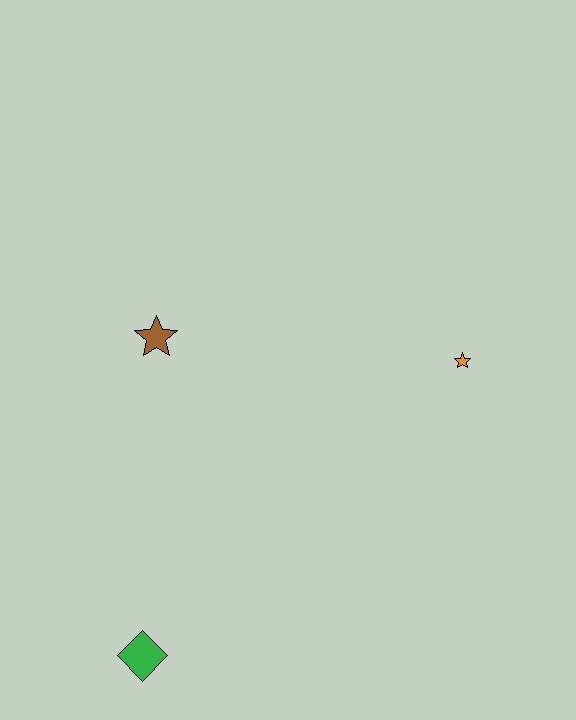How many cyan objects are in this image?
There are no cyan objects.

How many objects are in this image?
There are 3 objects.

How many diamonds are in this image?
There is 1 diamond.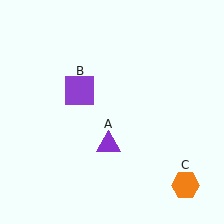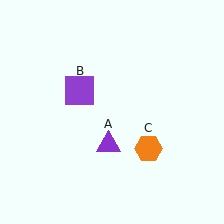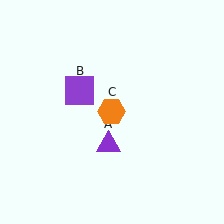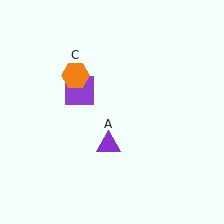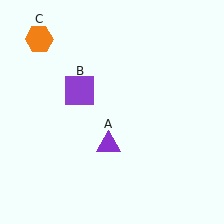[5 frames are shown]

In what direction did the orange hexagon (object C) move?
The orange hexagon (object C) moved up and to the left.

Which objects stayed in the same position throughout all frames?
Purple triangle (object A) and purple square (object B) remained stationary.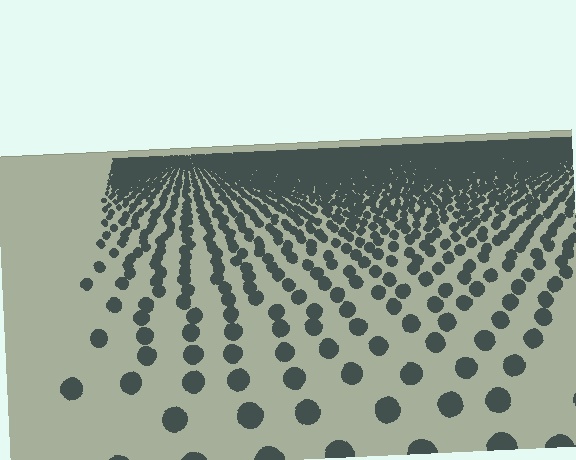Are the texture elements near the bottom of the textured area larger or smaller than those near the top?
Larger. Near the bottom, elements are closer to the viewer and appear at a bigger on-screen size.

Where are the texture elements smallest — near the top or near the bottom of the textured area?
Near the top.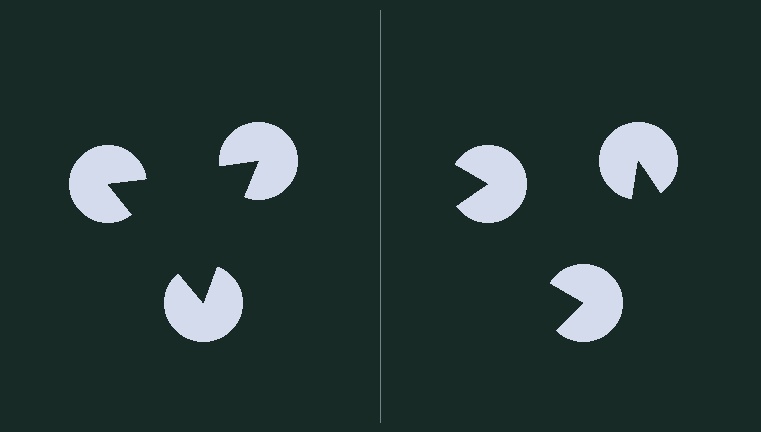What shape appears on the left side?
An illusory triangle.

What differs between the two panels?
The pac-man discs are positioned identically on both sides; only the wedge orientations differ. On the left they align to a triangle; on the right they are misaligned.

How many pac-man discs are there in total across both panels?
6 — 3 on each side.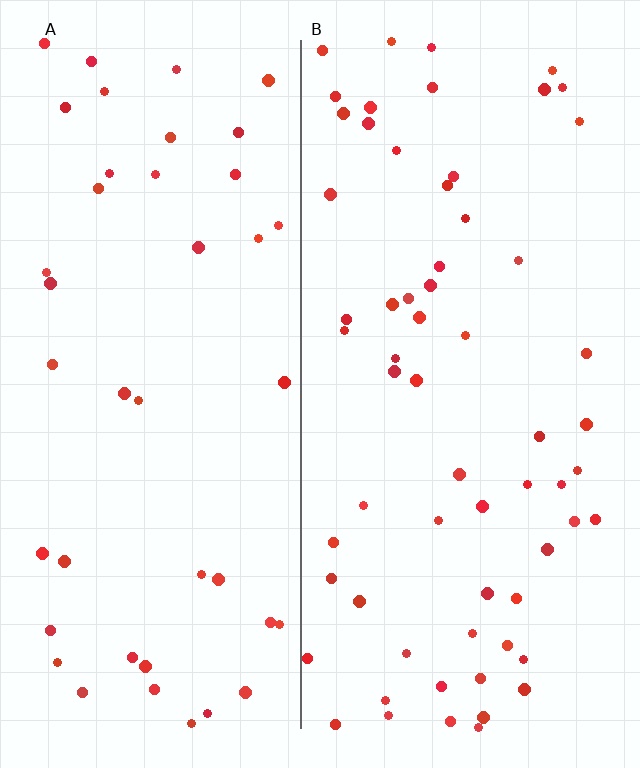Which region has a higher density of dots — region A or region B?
B (the right).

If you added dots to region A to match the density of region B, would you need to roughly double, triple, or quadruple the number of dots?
Approximately double.